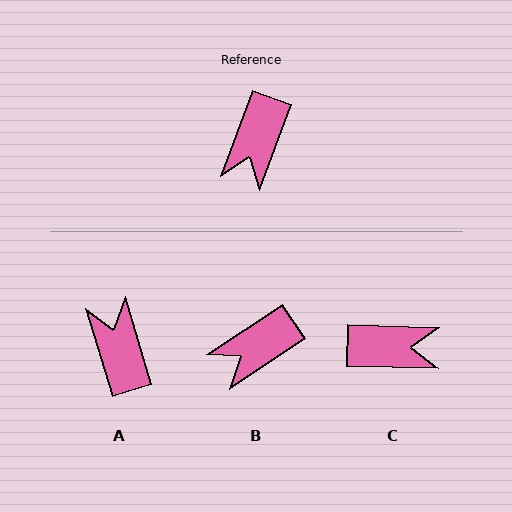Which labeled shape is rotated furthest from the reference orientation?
A, about 143 degrees away.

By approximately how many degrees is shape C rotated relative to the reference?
Approximately 109 degrees counter-clockwise.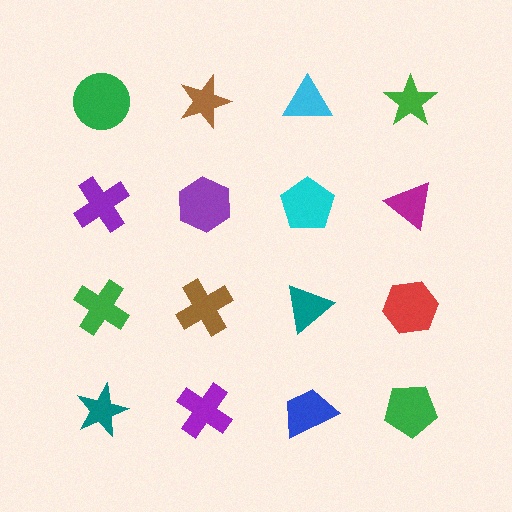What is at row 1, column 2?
A brown star.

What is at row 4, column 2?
A purple cross.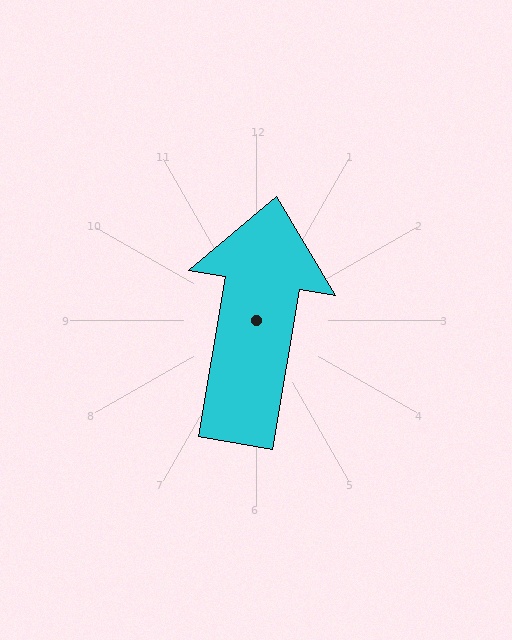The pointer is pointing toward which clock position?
Roughly 12 o'clock.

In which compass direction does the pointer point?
North.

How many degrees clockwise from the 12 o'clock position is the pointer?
Approximately 9 degrees.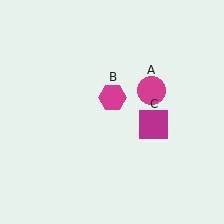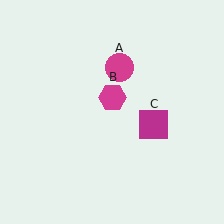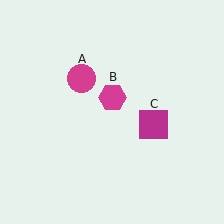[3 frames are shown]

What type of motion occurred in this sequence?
The magenta circle (object A) rotated counterclockwise around the center of the scene.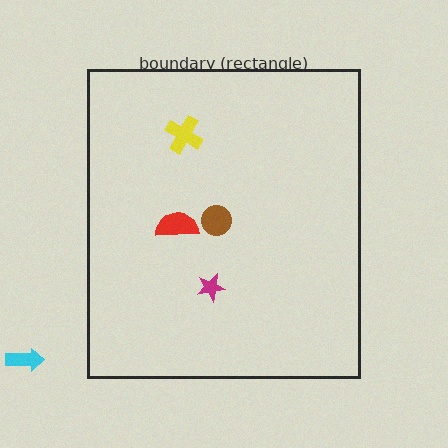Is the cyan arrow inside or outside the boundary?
Outside.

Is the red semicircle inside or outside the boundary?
Inside.